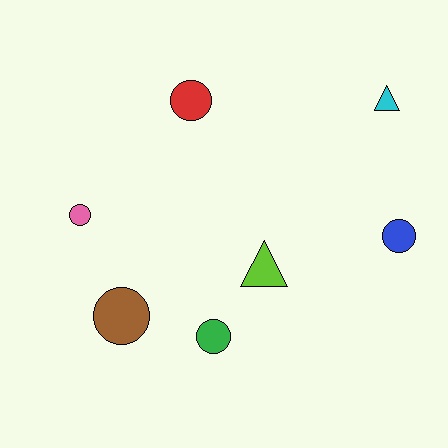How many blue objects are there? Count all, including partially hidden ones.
There is 1 blue object.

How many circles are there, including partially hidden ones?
There are 5 circles.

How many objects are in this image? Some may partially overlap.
There are 7 objects.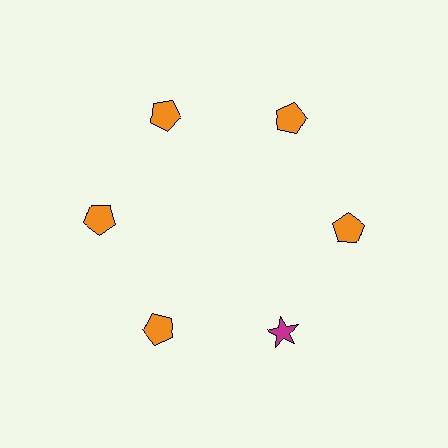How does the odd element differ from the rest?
It differs in both color (magenta instead of orange) and shape (star instead of pentagon).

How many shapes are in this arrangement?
There are 6 shapes arranged in a ring pattern.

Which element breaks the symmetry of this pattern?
The magenta star at roughly the 5 o'clock position breaks the symmetry. All other shapes are orange pentagons.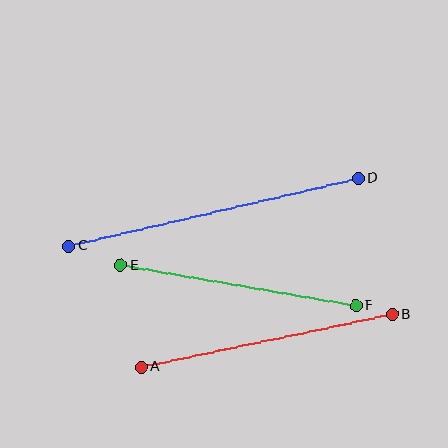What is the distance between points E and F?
The distance is approximately 239 pixels.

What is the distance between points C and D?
The distance is approximately 297 pixels.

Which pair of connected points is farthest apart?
Points C and D are farthest apart.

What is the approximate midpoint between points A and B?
The midpoint is at approximately (267, 341) pixels.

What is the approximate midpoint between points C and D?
The midpoint is at approximately (213, 212) pixels.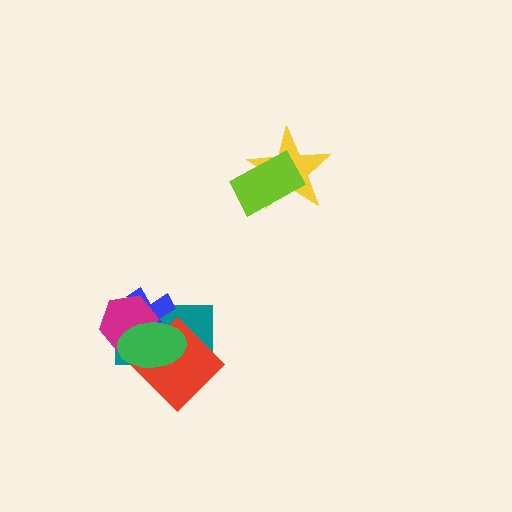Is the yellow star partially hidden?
Yes, it is partially covered by another shape.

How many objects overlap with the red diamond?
2 objects overlap with the red diamond.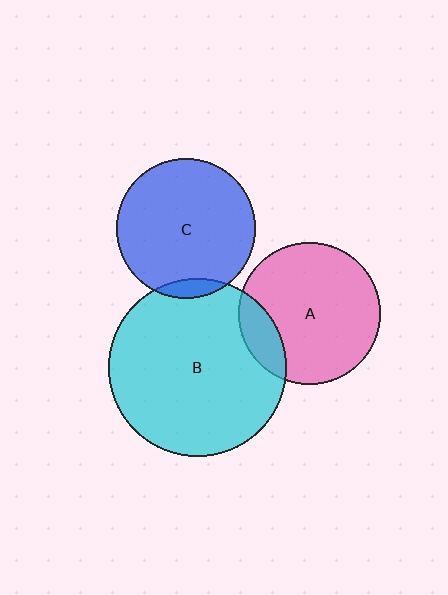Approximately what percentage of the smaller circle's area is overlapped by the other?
Approximately 5%.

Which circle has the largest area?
Circle B (cyan).